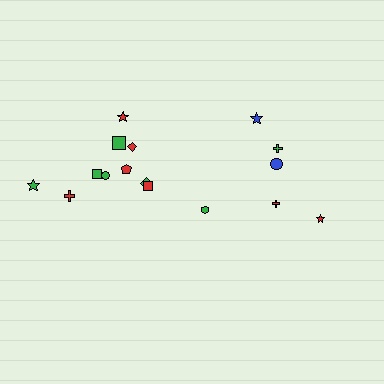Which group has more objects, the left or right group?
The left group.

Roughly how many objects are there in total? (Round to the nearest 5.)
Roughly 15 objects in total.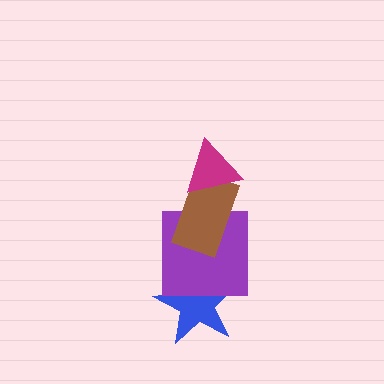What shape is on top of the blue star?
The purple square is on top of the blue star.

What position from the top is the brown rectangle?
The brown rectangle is 2nd from the top.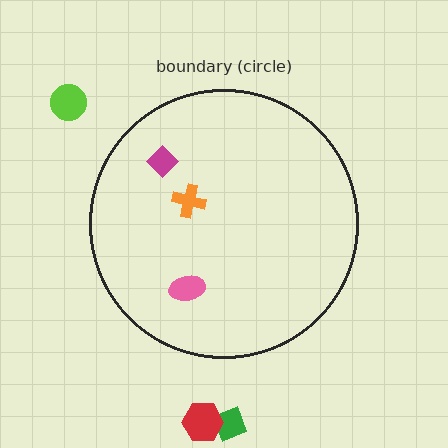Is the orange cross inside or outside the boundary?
Inside.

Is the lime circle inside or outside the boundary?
Outside.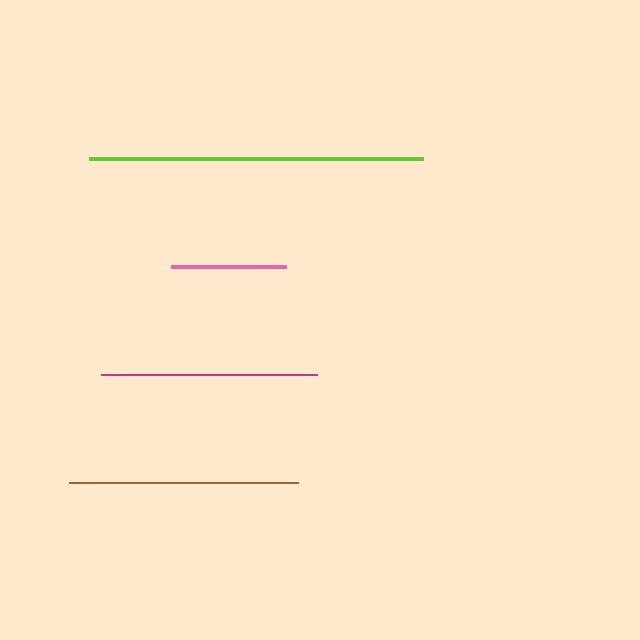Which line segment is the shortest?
The pink line is the shortest at approximately 114 pixels.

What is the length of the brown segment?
The brown segment is approximately 229 pixels long.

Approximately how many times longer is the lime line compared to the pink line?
The lime line is approximately 2.9 times the length of the pink line.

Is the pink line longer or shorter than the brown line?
The brown line is longer than the pink line.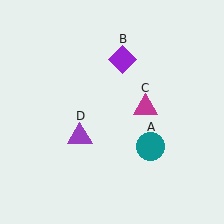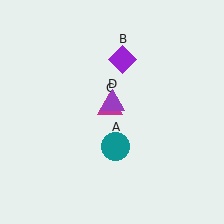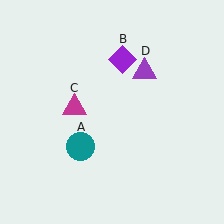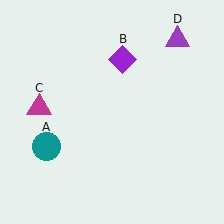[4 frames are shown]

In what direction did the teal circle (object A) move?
The teal circle (object A) moved left.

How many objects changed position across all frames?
3 objects changed position: teal circle (object A), magenta triangle (object C), purple triangle (object D).